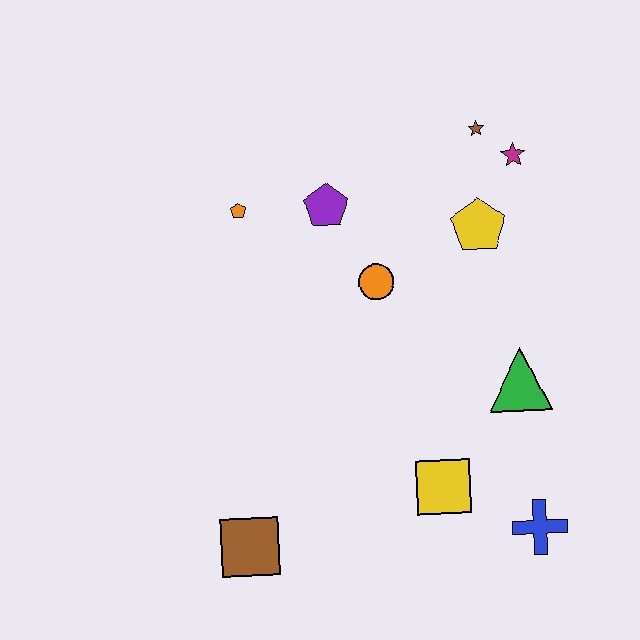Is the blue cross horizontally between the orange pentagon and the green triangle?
No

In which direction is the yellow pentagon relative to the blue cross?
The yellow pentagon is above the blue cross.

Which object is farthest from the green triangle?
The orange pentagon is farthest from the green triangle.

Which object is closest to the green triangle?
The yellow square is closest to the green triangle.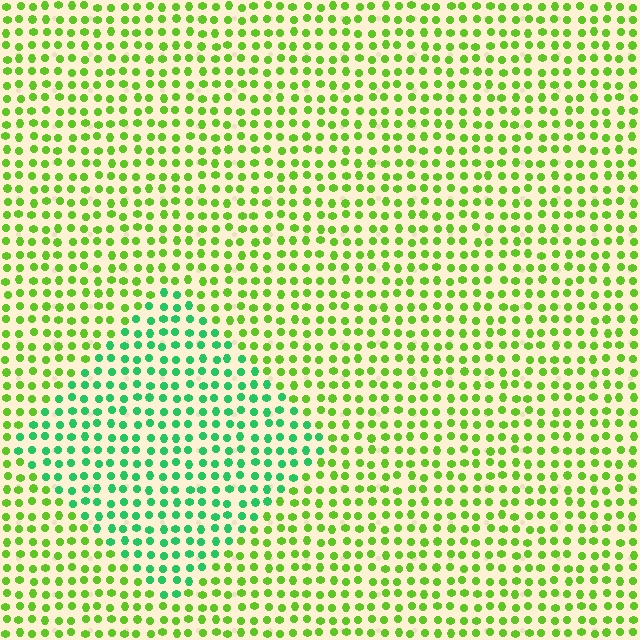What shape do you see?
I see a diamond.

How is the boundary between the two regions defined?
The boundary is defined purely by a slight shift in hue (about 43 degrees). Spacing, size, and orientation are identical on both sides.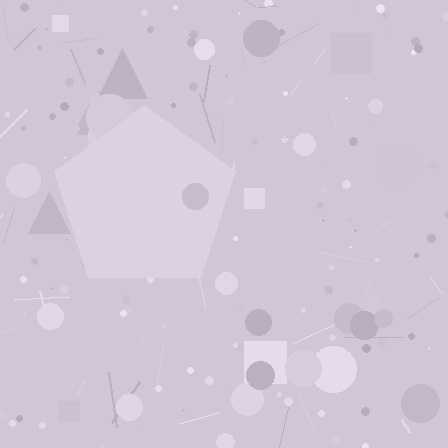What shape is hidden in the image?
A pentagon is hidden in the image.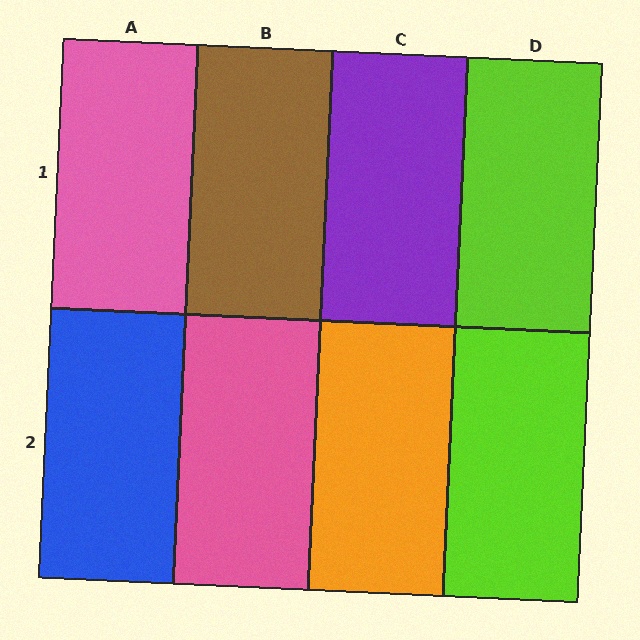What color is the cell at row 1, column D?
Lime.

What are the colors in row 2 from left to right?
Blue, pink, orange, lime.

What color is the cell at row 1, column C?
Purple.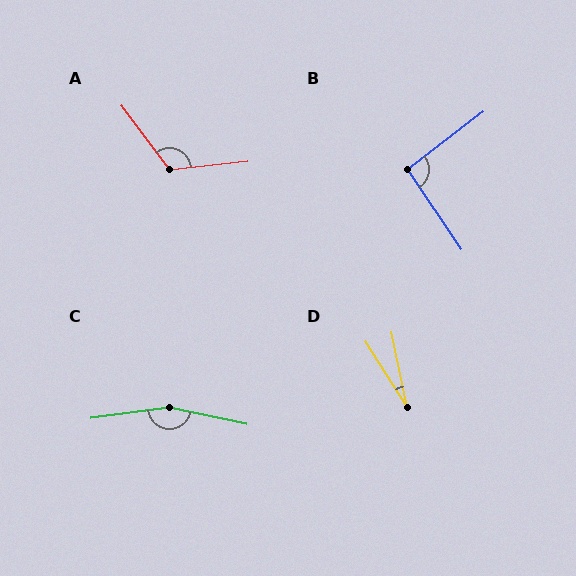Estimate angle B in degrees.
Approximately 94 degrees.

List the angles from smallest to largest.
D (21°), B (94°), A (120°), C (161°).